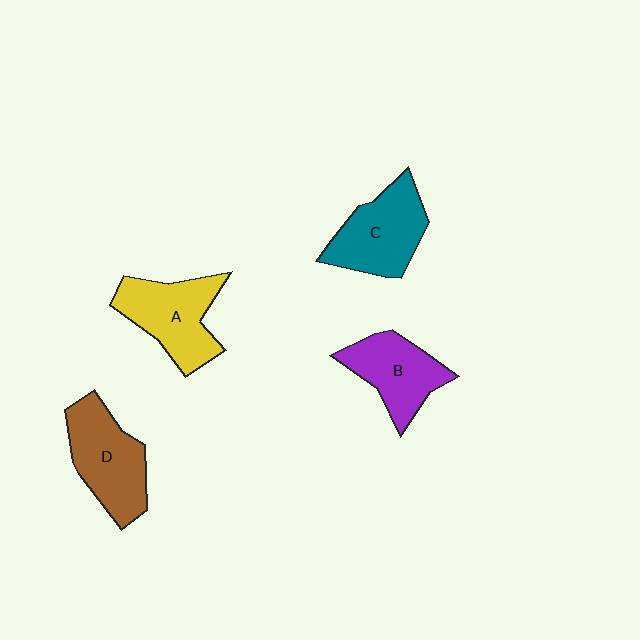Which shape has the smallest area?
Shape B (purple).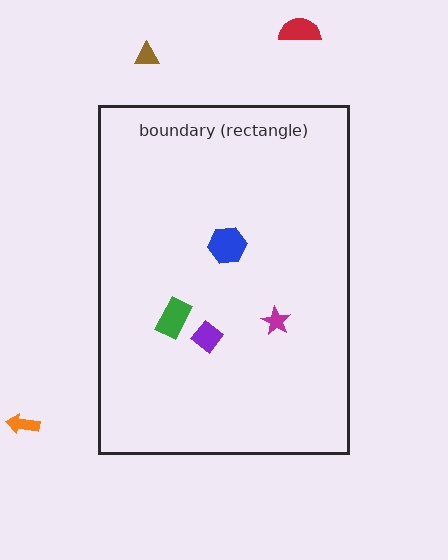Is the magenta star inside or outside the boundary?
Inside.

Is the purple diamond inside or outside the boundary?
Inside.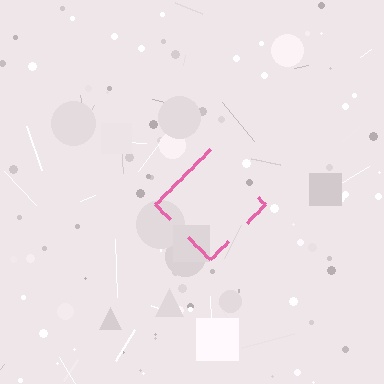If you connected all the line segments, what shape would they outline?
They would outline a diamond.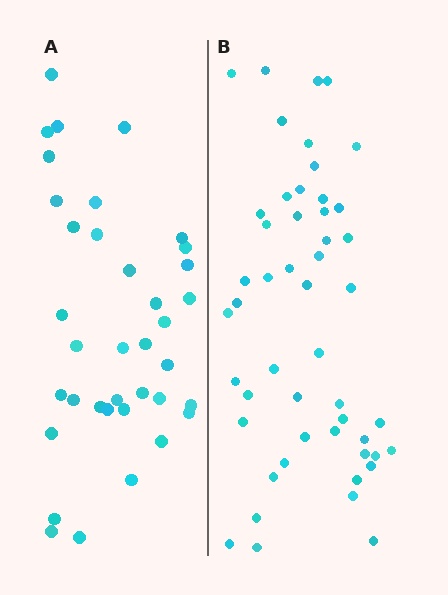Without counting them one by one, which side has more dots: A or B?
Region B (the right region) has more dots.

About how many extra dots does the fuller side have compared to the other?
Region B has approximately 15 more dots than region A.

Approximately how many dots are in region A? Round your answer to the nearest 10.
About 40 dots. (The exact count is 37, which rounds to 40.)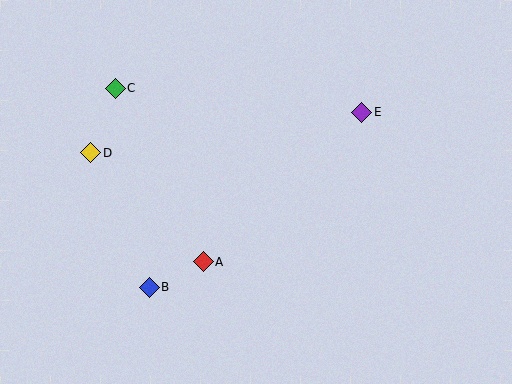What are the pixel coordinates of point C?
Point C is at (115, 88).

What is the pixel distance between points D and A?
The distance between D and A is 157 pixels.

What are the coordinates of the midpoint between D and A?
The midpoint between D and A is at (147, 207).